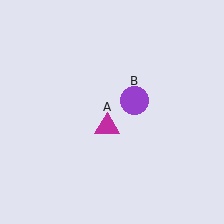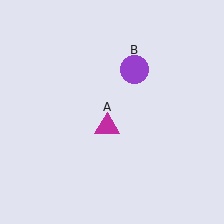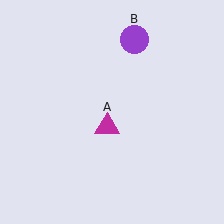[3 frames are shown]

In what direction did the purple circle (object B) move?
The purple circle (object B) moved up.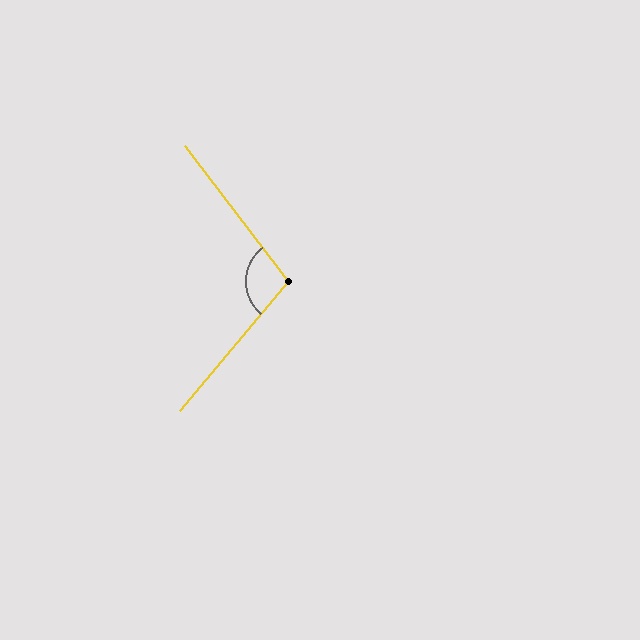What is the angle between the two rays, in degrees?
Approximately 102 degrees.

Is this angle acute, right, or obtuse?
It is obtuse.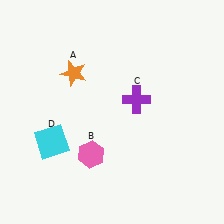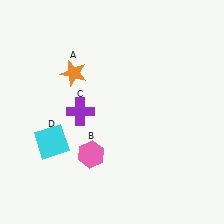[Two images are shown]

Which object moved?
The purple cross (C) moved left.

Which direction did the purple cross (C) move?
The purple cross (C) moved left.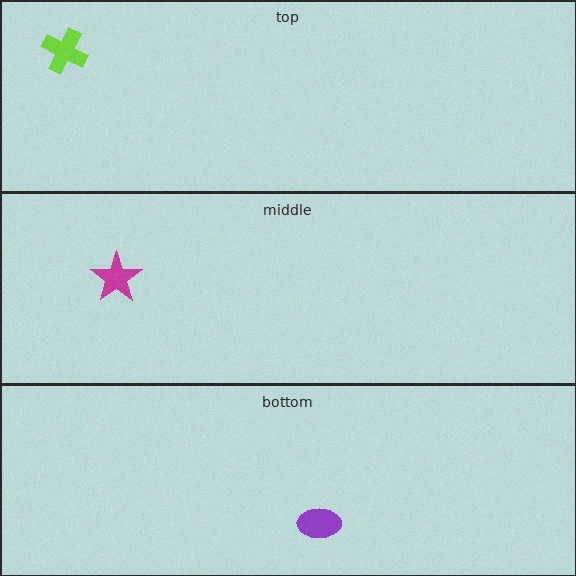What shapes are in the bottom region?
The purple ellipse.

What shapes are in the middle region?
The magenta star.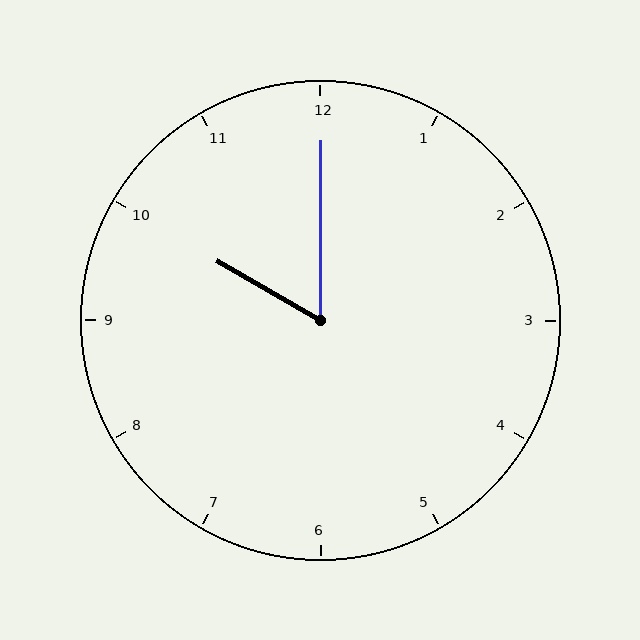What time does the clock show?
10:00.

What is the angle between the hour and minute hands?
Approximately 60 degrees.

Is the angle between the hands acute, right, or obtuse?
It is acute.